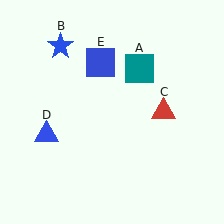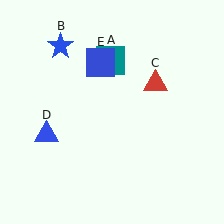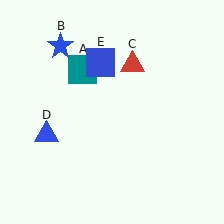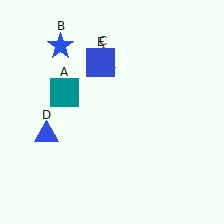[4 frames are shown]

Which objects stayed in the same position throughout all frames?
Blue star (object B) and blue triangle (object D) and blue square (object E) remained stationary.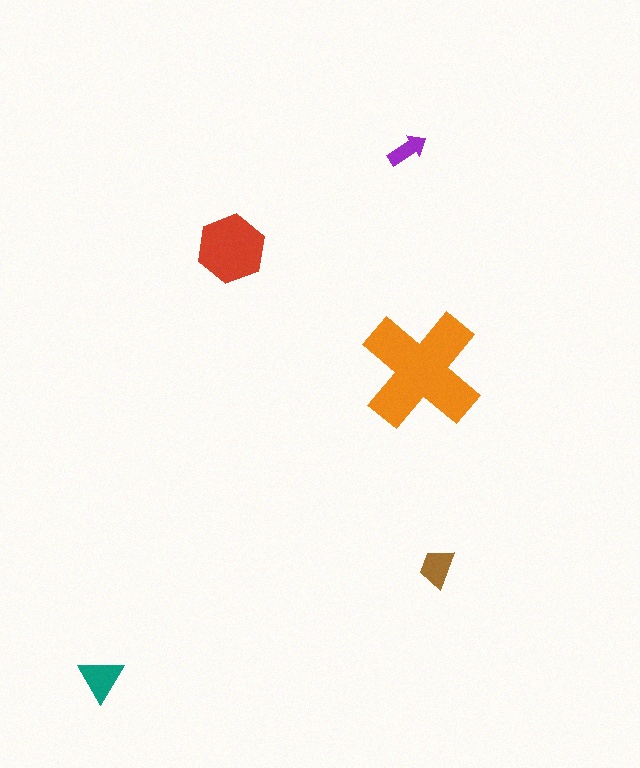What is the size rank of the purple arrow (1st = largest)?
5th.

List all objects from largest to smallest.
The orange cross, the red hexagon, the teal triangle, the brown trapezoid, the purple arrow.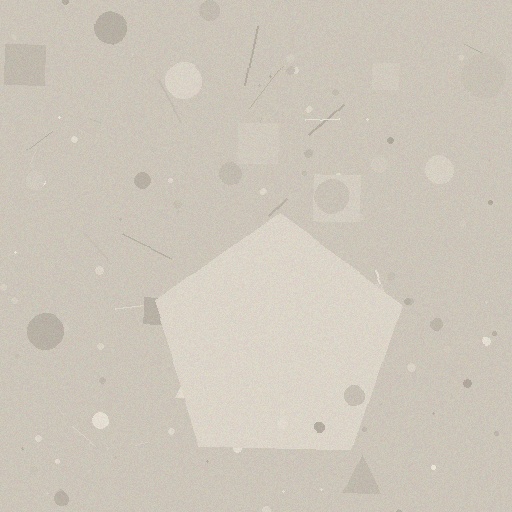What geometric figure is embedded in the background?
A pentagon is embedded in the background.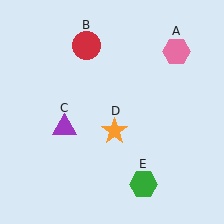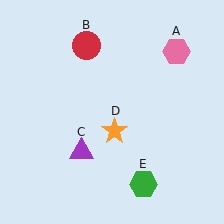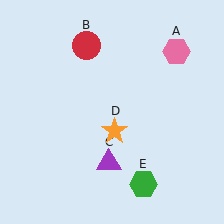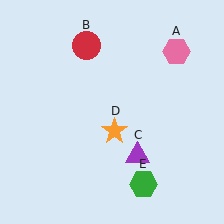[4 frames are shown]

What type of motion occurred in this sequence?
The purple triangle (object C) rotated counterclockwise around the center of the scene.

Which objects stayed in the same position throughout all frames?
Pink hexagon (object A) and red circle (object B) and orange star (object D) and green hexagon (object E) remained stationary.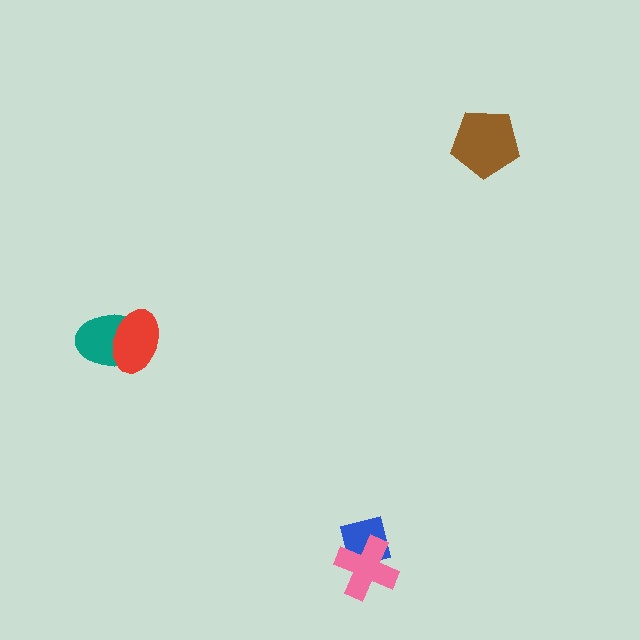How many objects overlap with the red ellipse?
1 object overlaps with the red ellipse.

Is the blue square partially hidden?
Yes, it is partially covered by another shape.